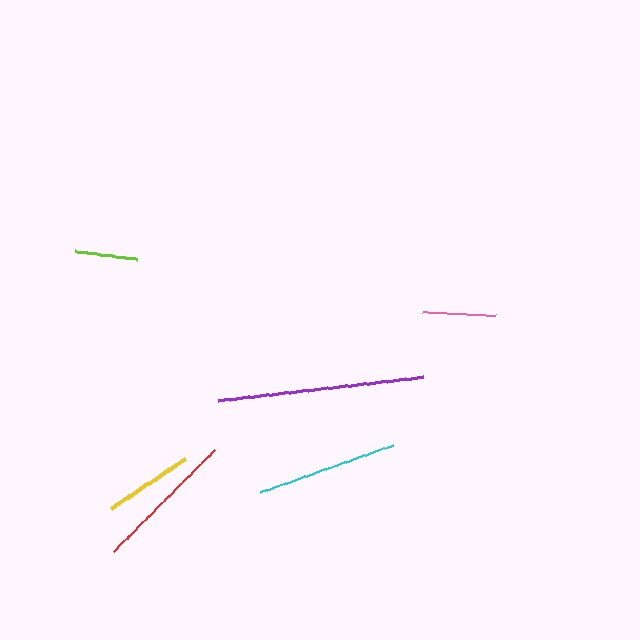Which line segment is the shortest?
The lime line is the shortest at approximately 62 pixels.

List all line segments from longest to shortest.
From longest to shortest: purple, red, cyan, yellow, pink, lime.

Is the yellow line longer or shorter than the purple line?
The purple line is longer than the yellow line.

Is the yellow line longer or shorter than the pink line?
The yellow line is longer than the pink line.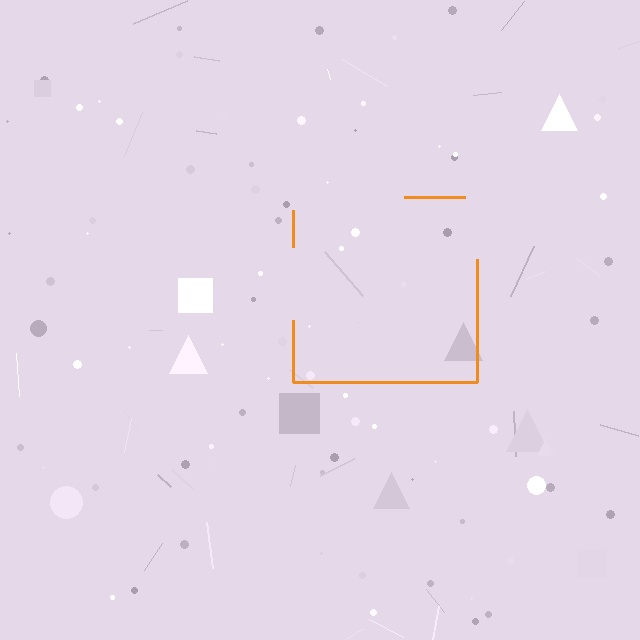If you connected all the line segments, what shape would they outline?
They would outline a square.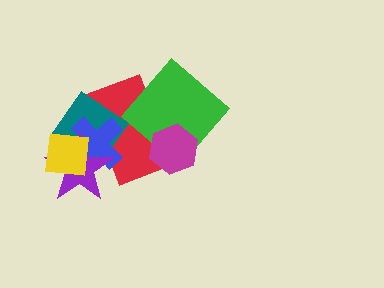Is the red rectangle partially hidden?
Yes, it is partially covered by another shape.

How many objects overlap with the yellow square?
4 objects overlap with the yellow square.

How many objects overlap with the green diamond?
2 objects overlap with the green diamond.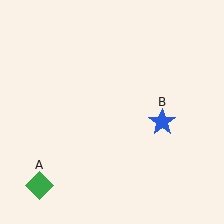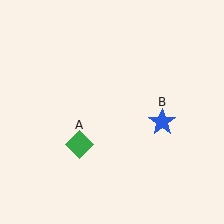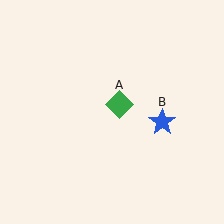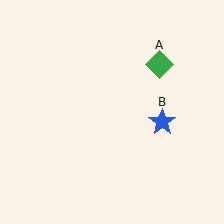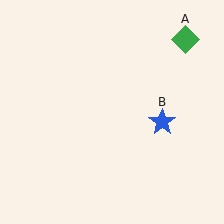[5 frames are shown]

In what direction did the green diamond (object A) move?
The green diamond (object A) moved up and to the right.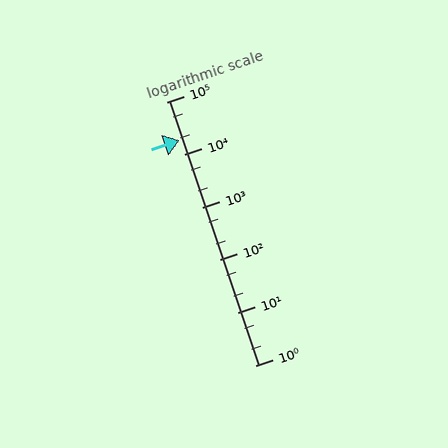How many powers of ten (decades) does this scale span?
The scale spans 5 decades, from 1 to 100000.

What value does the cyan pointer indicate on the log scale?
The pointer indicates approximately 19000.